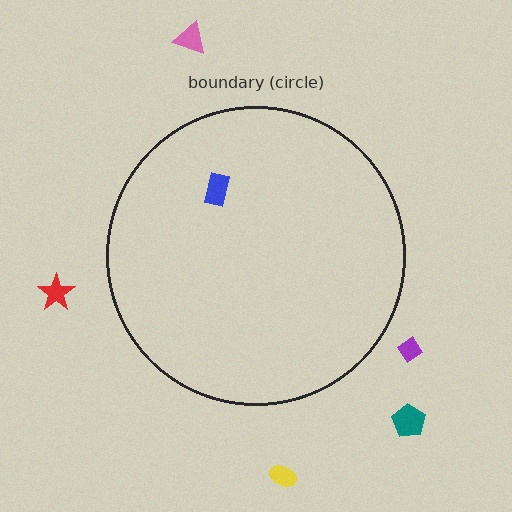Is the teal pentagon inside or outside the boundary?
Outside.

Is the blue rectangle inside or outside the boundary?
Inside.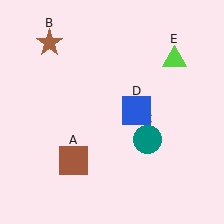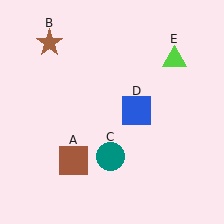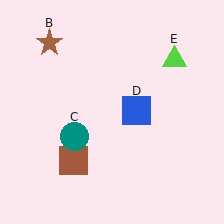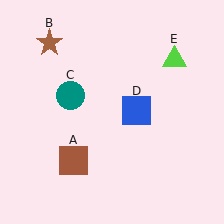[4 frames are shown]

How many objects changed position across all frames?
1 object changed position: teal circle (object C).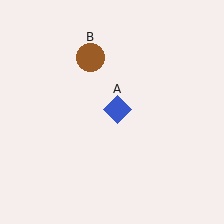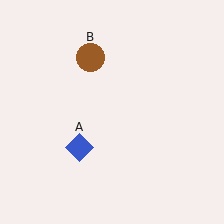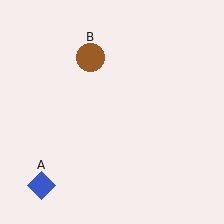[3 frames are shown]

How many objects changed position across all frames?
1 object changed position: blue diamond (object A).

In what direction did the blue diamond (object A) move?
The blue diamond (object A) moved down and to the left.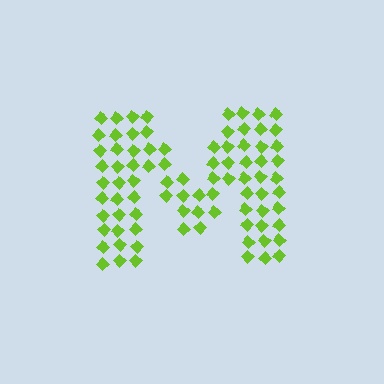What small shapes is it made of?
It is made of small diamonds.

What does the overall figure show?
The overall figure shows the letter M.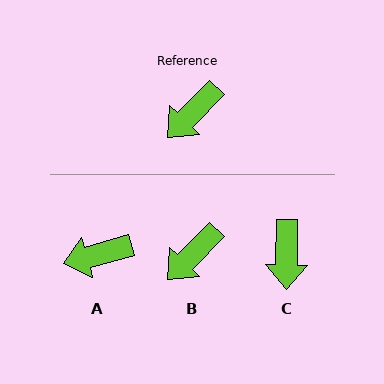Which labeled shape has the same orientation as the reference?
B.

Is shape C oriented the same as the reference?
No, it is off by about 44 degrees.